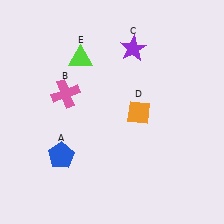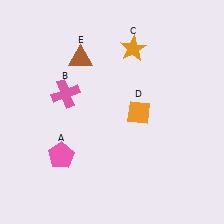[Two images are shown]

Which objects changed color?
A changed from blue to pink. C changed from purple to orange. E changed from lime to brown.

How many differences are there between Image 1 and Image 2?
There are 3 differences between the two images.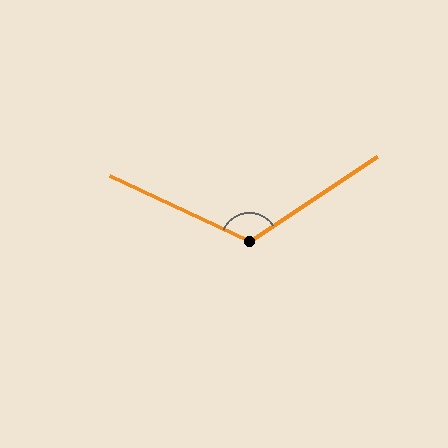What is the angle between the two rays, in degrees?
Approximately 121 degrees.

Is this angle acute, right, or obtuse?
It is obtuse.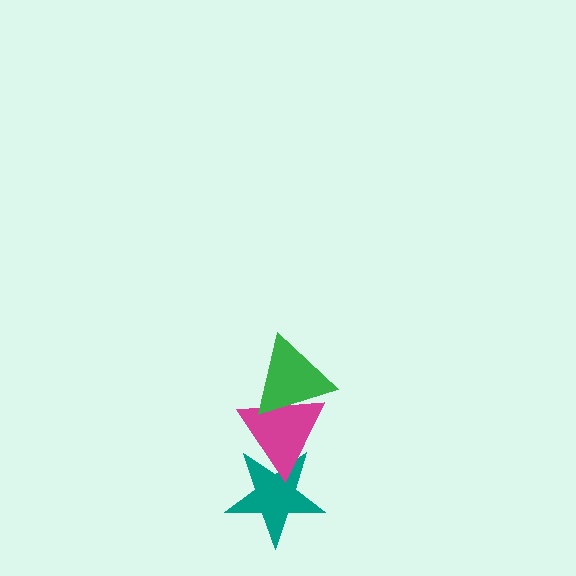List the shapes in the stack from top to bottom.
From top to bottom: the green triangle, the magenta triangle, the teal star.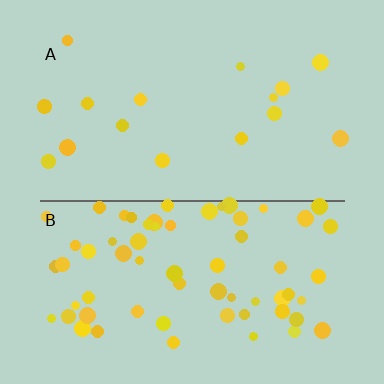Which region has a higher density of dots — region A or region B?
B (the bottom).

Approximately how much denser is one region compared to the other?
Approximately 4.1× — region B over region A.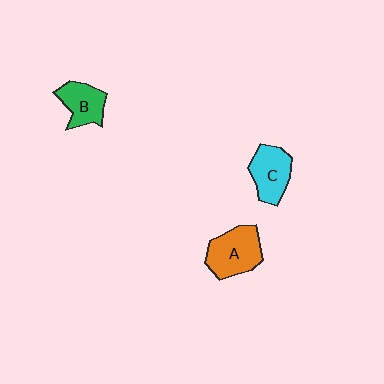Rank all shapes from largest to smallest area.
From largest to smallest: A (orange), C (cyan), B (green).